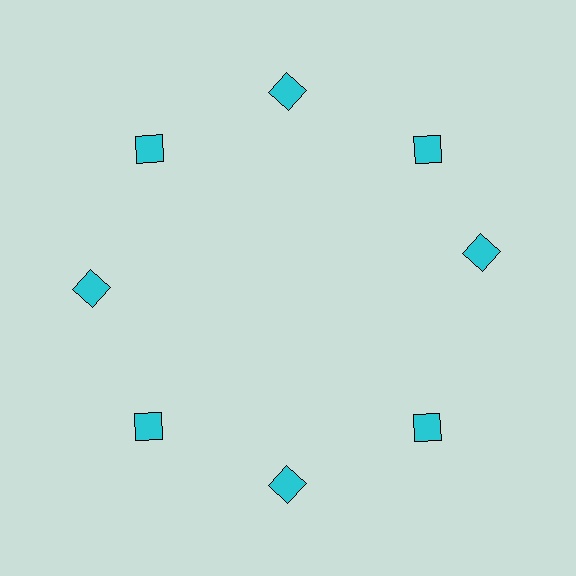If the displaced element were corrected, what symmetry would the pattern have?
It would have 8-fold rotational symmetry — the pattern would map onto itself every 45 degrees.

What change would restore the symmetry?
The symmetry would be restored by rotating it back into even spacing with its neighbors so that all 8 squares sit at equal angles and equal distance from the center.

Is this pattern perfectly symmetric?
No. The 8 cyan squares are arranged in a ring, but one element near the 3 o'clock position is rotated out of alignment along the ring, breaking the 8-fold rotational symmetry.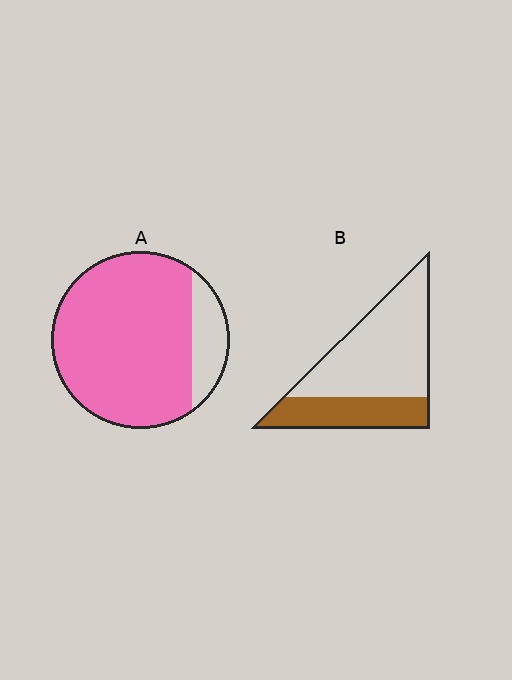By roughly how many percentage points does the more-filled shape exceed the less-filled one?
By roughly 50 percentage points (A over B).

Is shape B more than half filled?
No.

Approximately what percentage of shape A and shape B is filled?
A is approximately 85% and B is approximately 35%.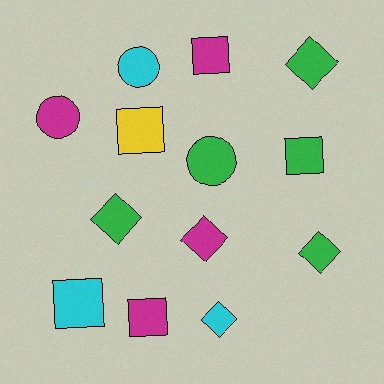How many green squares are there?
There is 1 green square.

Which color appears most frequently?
Green, with 5 objects.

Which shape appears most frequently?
Square, with 5 objects.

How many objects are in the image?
There are 13 objects.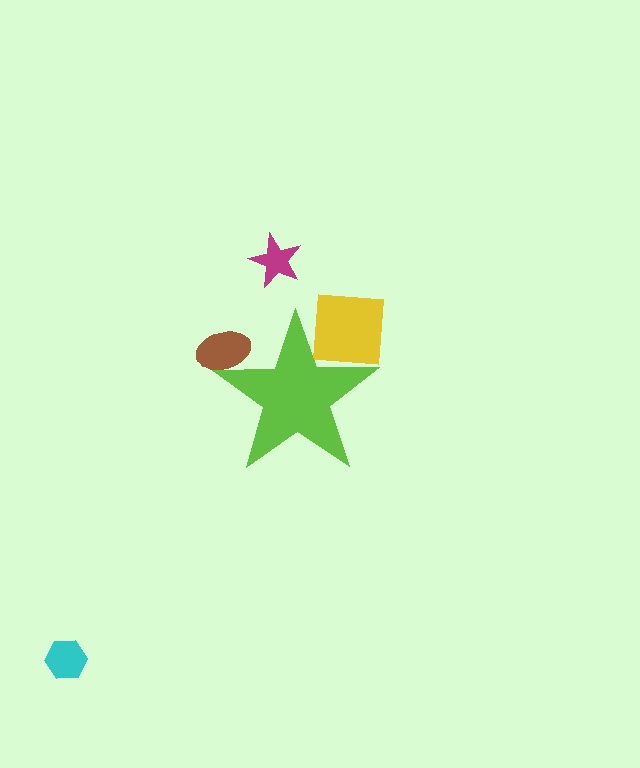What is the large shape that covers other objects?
A lime star.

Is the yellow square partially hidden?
Yes, the yellow square is partially hidden behind the lime star.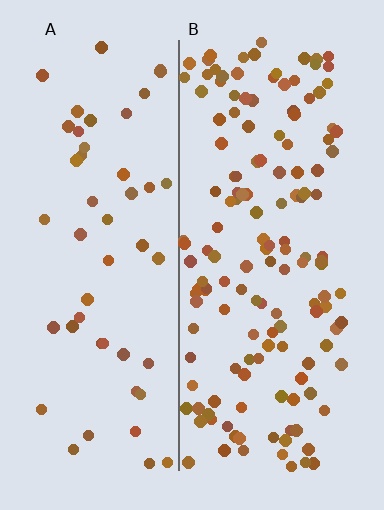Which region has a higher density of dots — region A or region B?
B (the right).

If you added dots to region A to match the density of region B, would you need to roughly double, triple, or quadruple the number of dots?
Approximately triple.